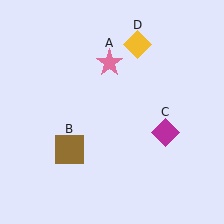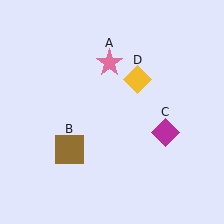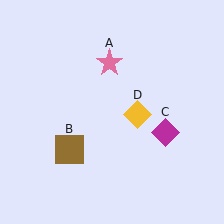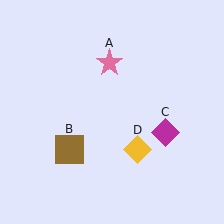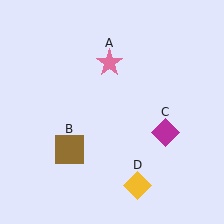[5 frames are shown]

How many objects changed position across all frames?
1 object changed position: yellow diamond (object D).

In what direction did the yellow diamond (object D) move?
The yellow diamond (object D) moved down.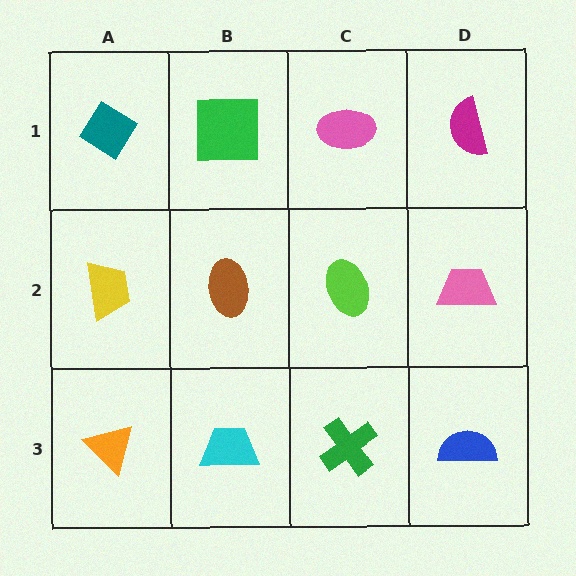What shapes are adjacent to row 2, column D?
A magenta semicircle (row 1, column D), a blue semicircle (row 3, column D), a lime ellipse (row 2, column C).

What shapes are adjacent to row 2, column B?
A green square (row 1, column B), a cyan trapezoid (row 3, column B), a yellow trapezoid (row 2, column A), a lime ellipse (row 2, column C).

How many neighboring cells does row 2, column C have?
4.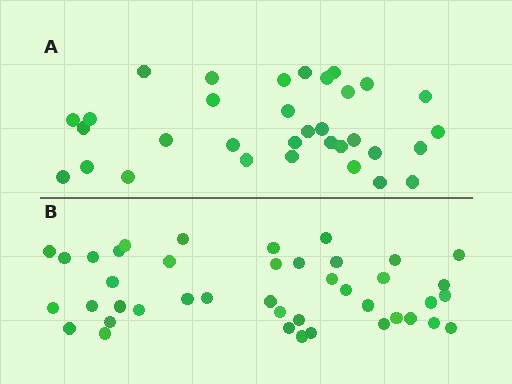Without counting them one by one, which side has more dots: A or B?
Region B (the bottom region) has more dots.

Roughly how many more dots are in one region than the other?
Region B has roughly 8 or so more dots than region A.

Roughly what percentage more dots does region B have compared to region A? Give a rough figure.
About 25% more.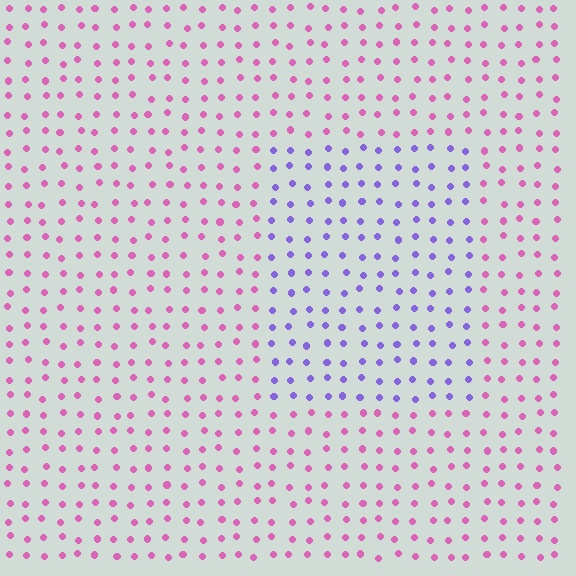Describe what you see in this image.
The image is filled with small pink elements in a uniform arrangement. A rectangle-shaped region is visible where the elements are tinted to a slightly different hue, forming a subtle color boundary.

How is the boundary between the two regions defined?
The boundary is defined purely by a slight shift in hue (about 61 degrees). Spacing, size, and orientation are identical on both sides.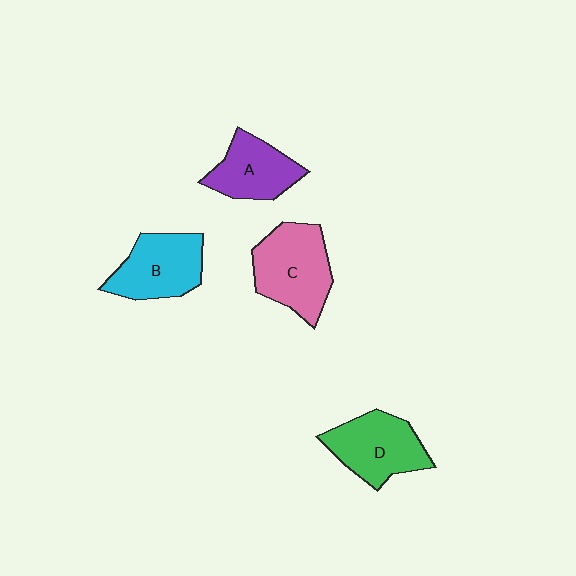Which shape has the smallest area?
Shape A (purple).